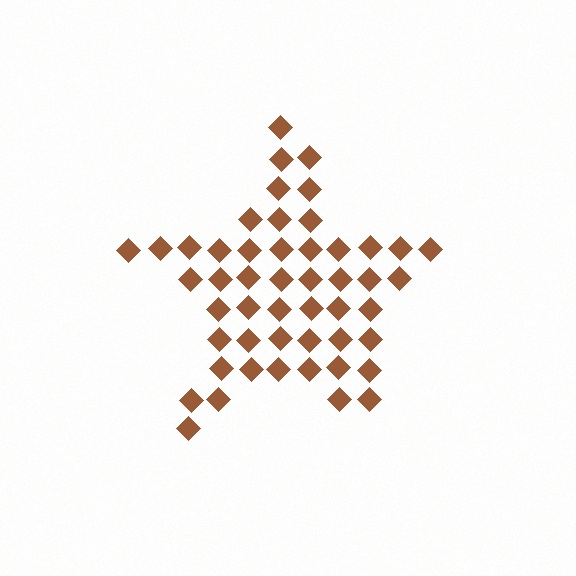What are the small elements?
The small elements are diamonds.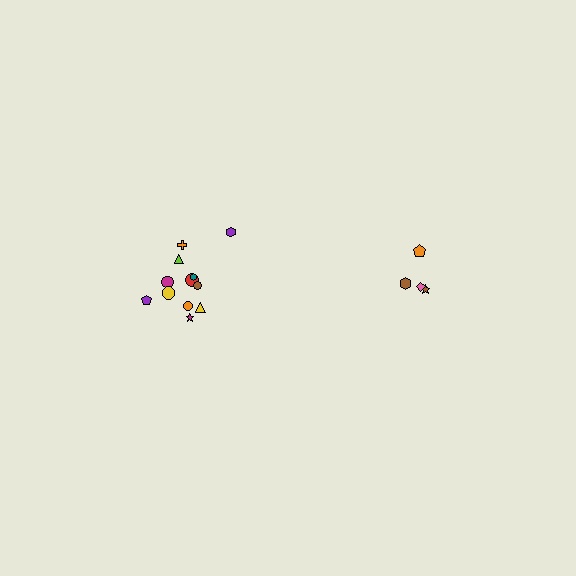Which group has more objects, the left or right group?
The left group.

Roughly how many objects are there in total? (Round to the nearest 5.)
Roughly 15 objects in total.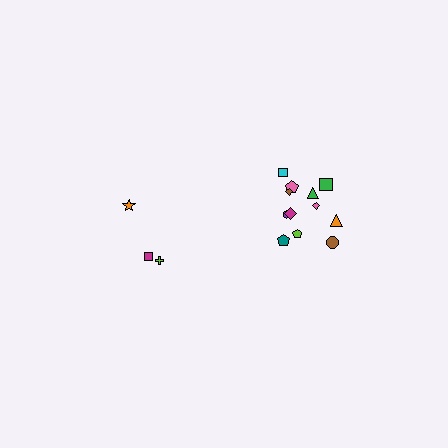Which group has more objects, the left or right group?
The right group.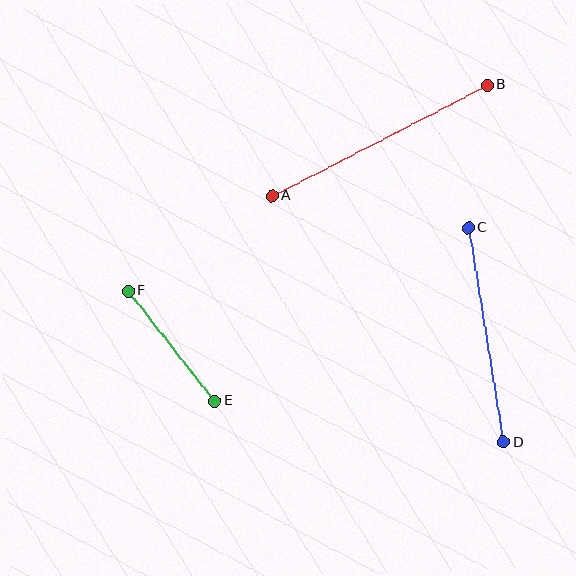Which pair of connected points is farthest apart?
Points A and B are farthest apart.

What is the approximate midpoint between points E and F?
The midpoint is at approximately (171, 346) pixels.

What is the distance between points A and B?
The distance is approximately 242 pixels.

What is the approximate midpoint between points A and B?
The midpoint is at approximately (380, 140) pixels.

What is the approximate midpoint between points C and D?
The midpoint is at approximately (486, 335) pixels.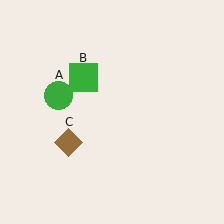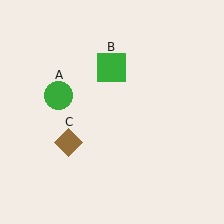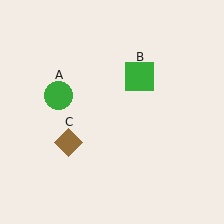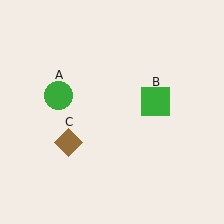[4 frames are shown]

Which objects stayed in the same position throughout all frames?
Green circle (object A) and brown diamond (object C) remained stationary.